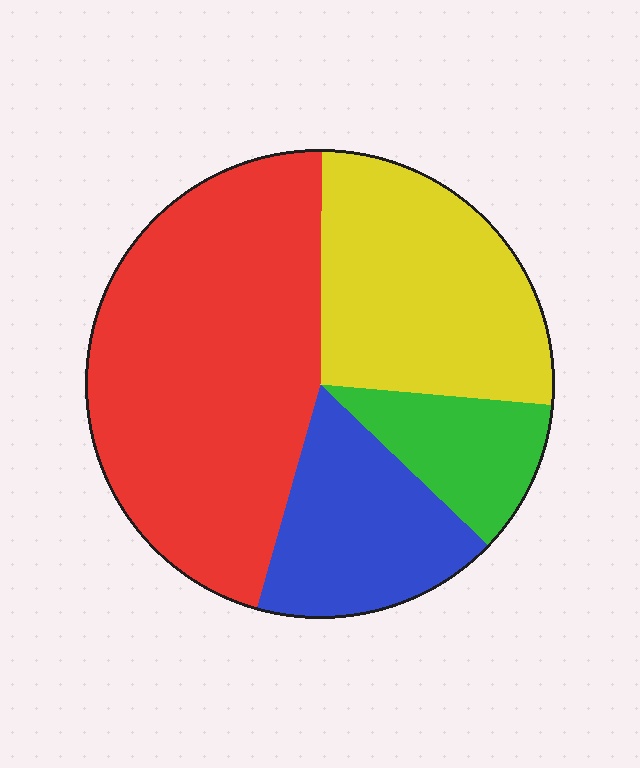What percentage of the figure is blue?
Blue covers about 15% of the figure.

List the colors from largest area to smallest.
From largest to smallest: red, yellow, blue, green.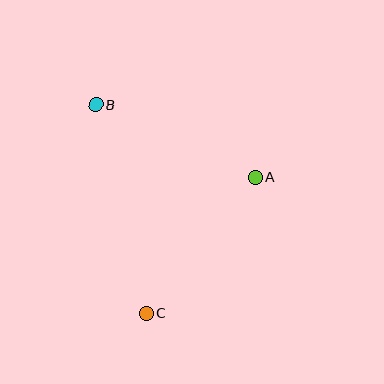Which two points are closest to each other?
Points A and C are closest to each other.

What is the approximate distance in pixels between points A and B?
The distance between A and B is approximately 176 pixels.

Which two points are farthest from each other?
Points B and C are farthest from each other.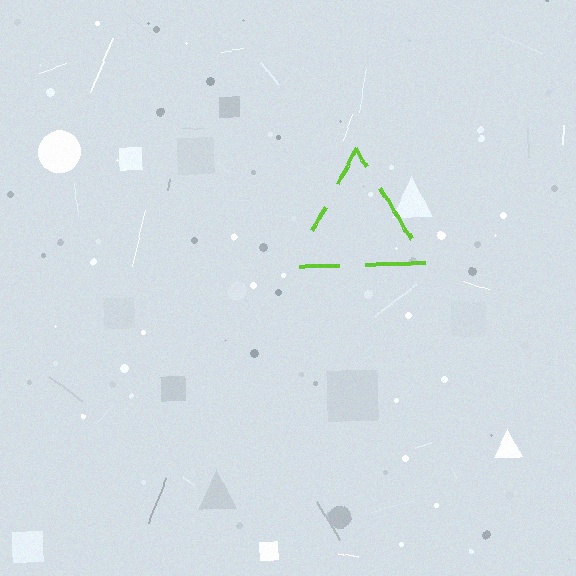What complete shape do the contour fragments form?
The contour fragments form a triangle.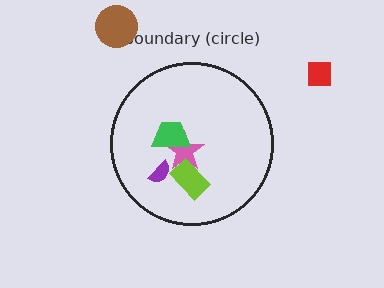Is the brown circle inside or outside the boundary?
Outside.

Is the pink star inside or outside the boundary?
Inside.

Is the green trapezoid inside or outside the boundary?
Inside.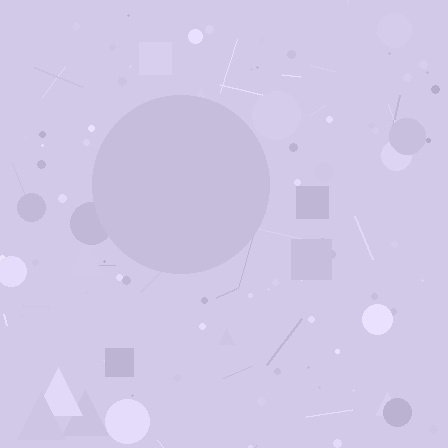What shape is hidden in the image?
A circle is hidden in the image.